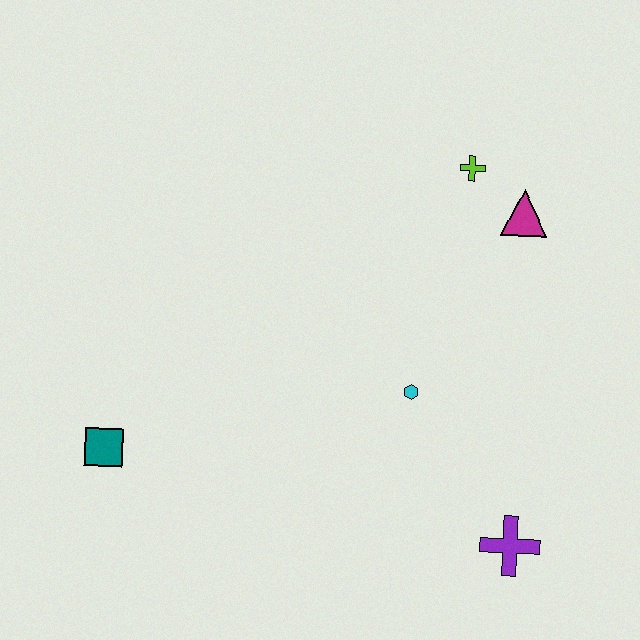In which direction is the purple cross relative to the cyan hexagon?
The purple cross is below the cyan hexagon.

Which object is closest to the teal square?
The cyan hexagon is closest to the teal square.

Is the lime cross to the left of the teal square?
No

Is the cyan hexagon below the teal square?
No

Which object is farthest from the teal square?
The magenta triangle is farthest from the teal square.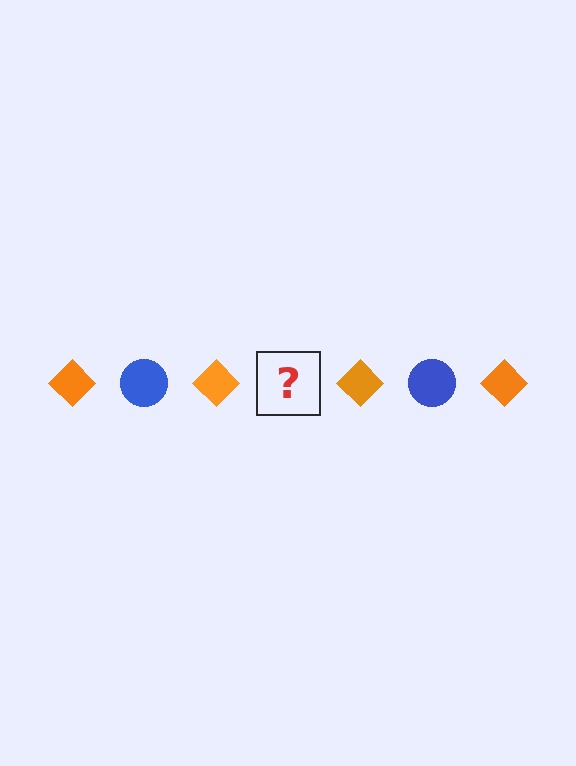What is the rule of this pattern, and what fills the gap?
The rule is that the pattern alternates between orange diamond and blue circle. The gap should be filled with a blue circle.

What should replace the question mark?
The question mark should be replaced with a blue circle.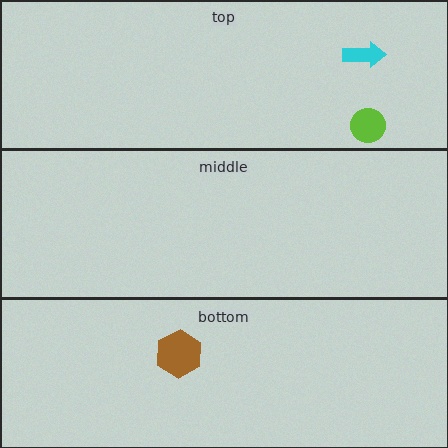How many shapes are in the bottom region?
1.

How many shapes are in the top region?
2.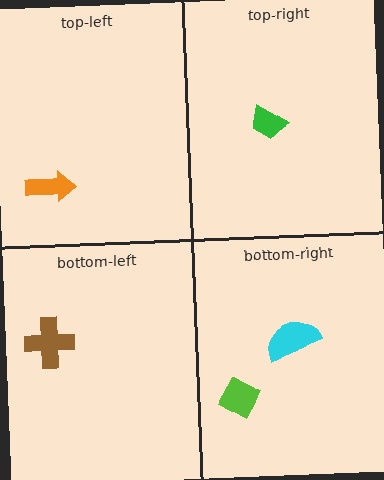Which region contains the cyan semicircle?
The bottom-right region.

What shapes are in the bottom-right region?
The cyan semicircle, the lime diamond.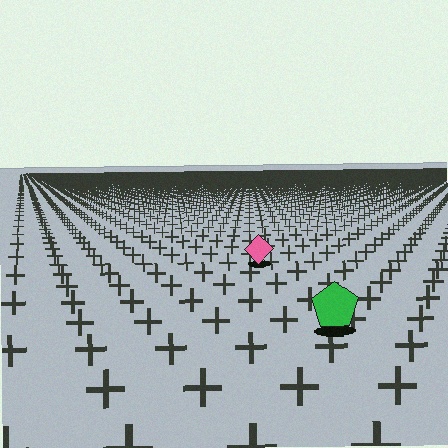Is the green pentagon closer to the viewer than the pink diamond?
Yes. The green pentagon is closer — you can tell from the texture gradient: the ground texture is coarser near it.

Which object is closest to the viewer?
The green pentagon is closest. The texture marks near it are larger and more spread out.